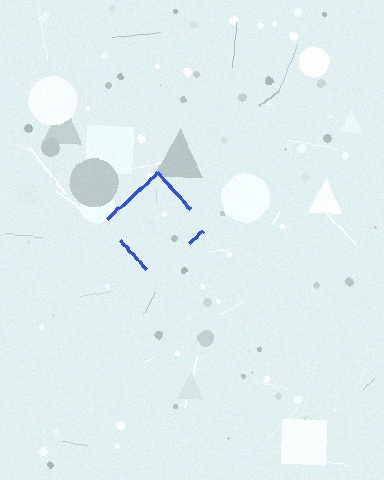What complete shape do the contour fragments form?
The contour fragments form a diamond.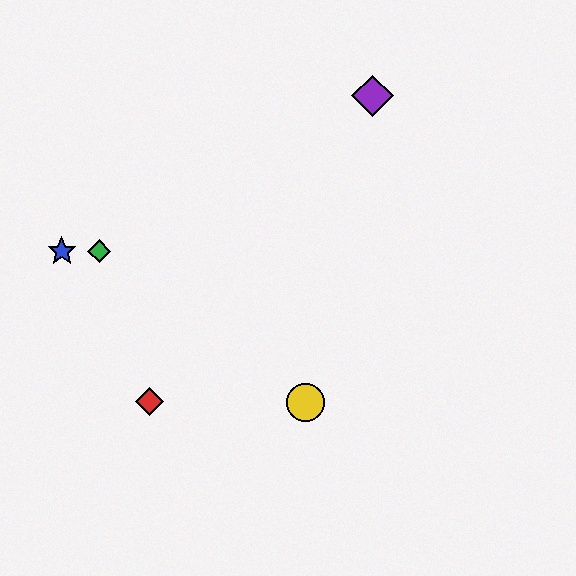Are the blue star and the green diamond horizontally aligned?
Yes, both are at y≈251.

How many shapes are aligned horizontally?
2 shapes (the blue star, the green diamond) are aligned horizontally.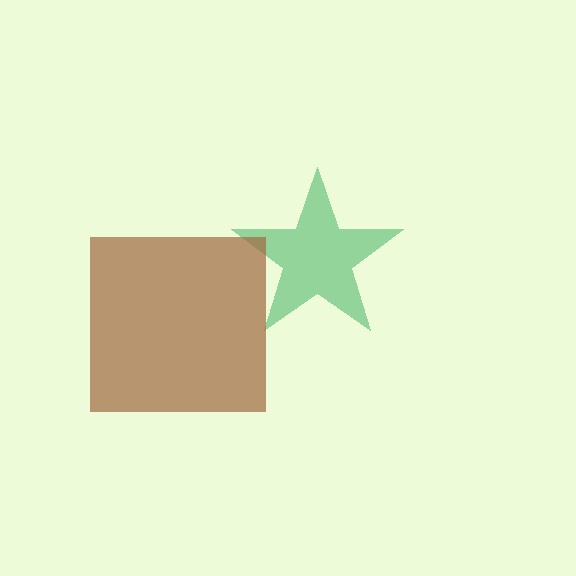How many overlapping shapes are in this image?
There are 2 overlapping shapes in the image.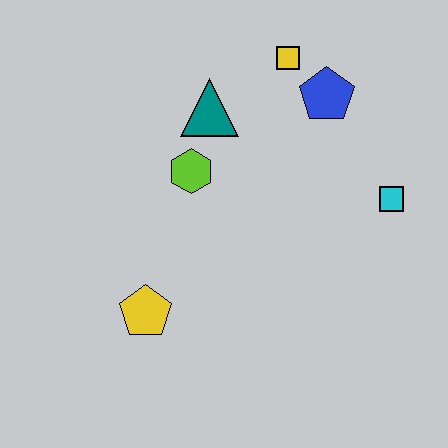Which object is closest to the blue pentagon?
The yellow square is closest to the blue pentagon.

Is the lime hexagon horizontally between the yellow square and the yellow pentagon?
Yes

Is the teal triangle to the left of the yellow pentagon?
No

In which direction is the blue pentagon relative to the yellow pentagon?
The blue pentagon is above the yellow pentagon.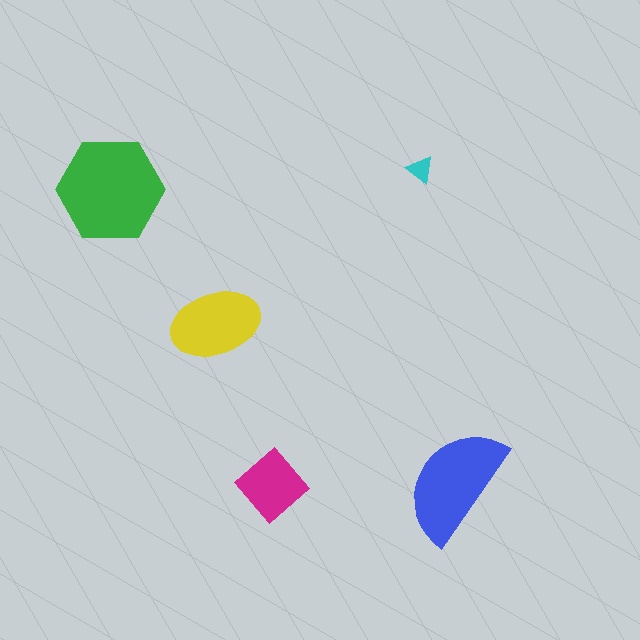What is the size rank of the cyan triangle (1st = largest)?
5th.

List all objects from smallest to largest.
The cyan triangle, the magenta diamond, the yellow ellipse, the blue semicircle, the green hexagon.